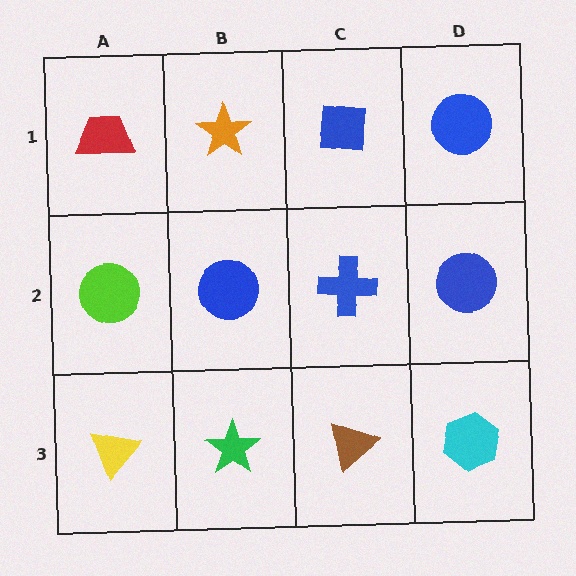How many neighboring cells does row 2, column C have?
4.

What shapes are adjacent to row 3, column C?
A blue cross (row 2, column C), a green star (row 3, column B), a cyan hexagon (row 3, column D).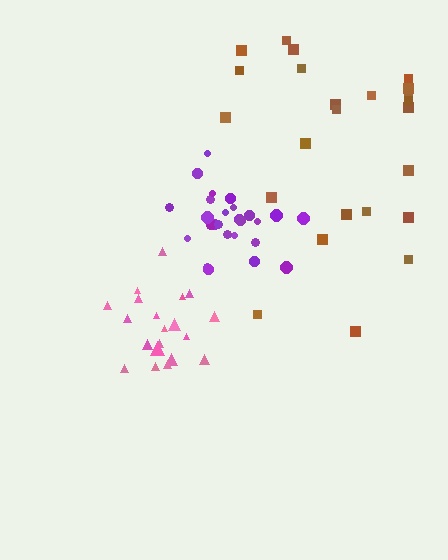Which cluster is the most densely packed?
Purple.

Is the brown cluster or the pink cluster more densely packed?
Pink.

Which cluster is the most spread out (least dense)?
Brown.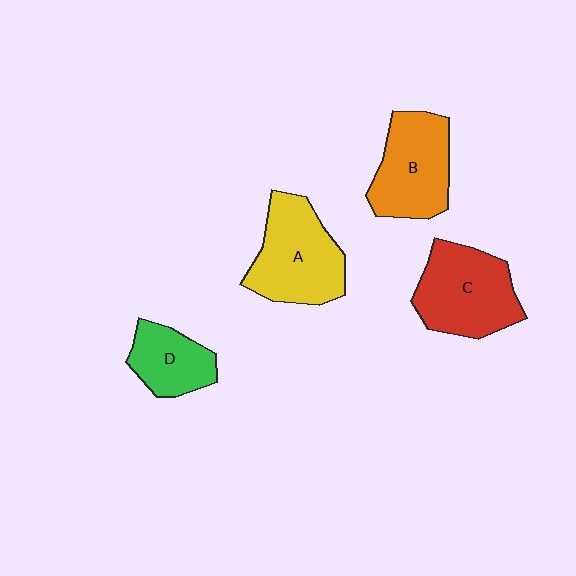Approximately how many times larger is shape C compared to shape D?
Approximately 1.6 times.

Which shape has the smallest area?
Shape D (green).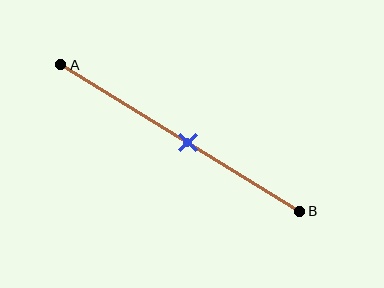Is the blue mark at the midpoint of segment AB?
No, the mark is at about 55% from A, not at the 50% midpoint.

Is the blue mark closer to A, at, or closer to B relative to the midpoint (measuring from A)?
The blue mark is closer to point B than the midpoint of segment AB.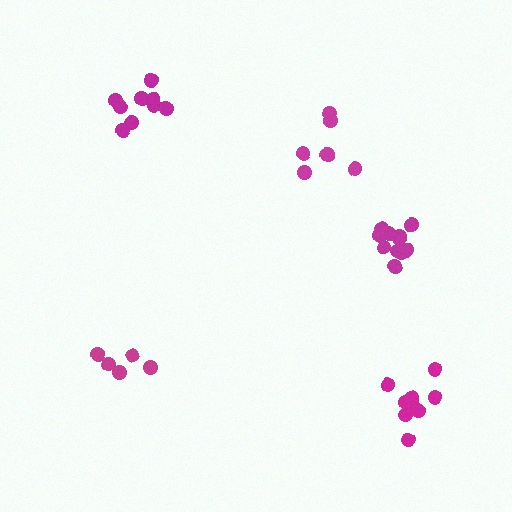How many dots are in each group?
Group 1: 5 dots, Group 2: 11 dots, Group 3: 7 dots, Group 4: 9 dots, Group 5: 11 dots (43 total).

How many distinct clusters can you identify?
There are 5 distinct clusters.